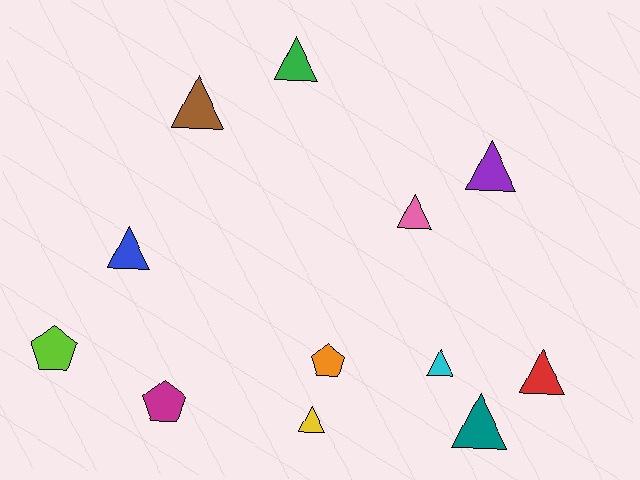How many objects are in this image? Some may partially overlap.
There are 12 objects.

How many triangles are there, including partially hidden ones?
There are 9 triangles.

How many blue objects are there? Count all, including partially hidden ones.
There is 1 blue object.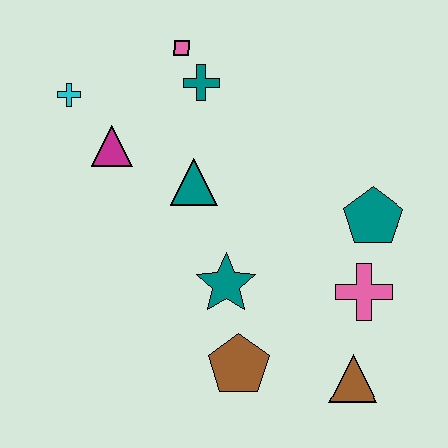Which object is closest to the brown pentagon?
The teal star is closest to the brown pentagon.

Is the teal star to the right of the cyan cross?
Yes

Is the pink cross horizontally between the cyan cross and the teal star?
No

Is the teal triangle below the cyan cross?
Yes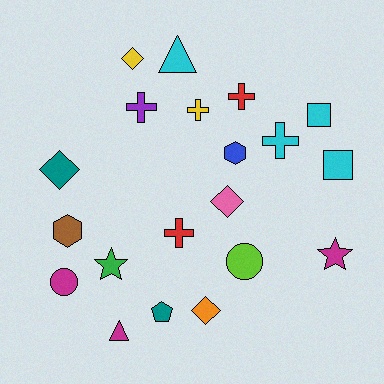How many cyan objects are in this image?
There are 4 cyan objects.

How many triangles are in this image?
There are 2 triangles.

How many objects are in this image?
There are 20 objects.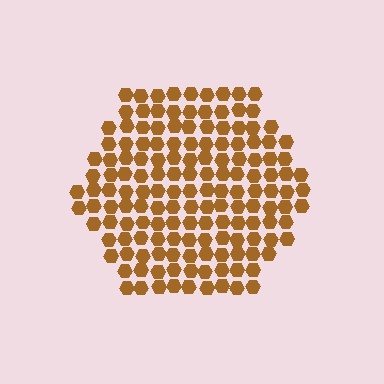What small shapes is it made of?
It is made of small hexagons.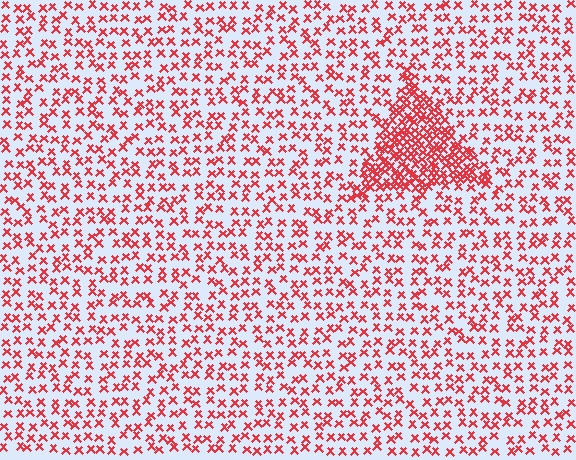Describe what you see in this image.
The image contains small red elements arranged at two different densities. A triangle-shaped region is visible where the elements are more densely packed than the surrounding area.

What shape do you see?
I see a triangle.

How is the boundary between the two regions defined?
The boundary is defined by a change in element density (approximately 2.7x ratio). All elements are the same color, size, and shape.